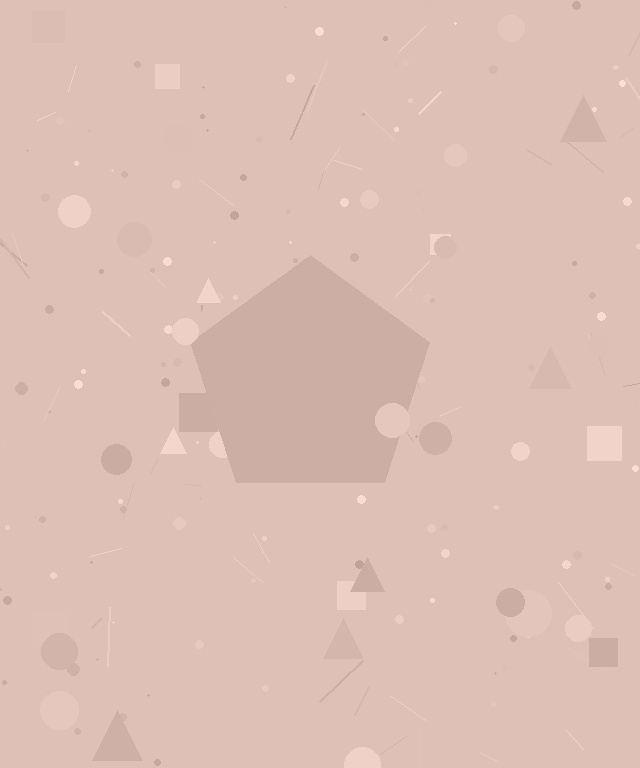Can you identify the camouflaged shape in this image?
The camouflaged shape is a pentagon.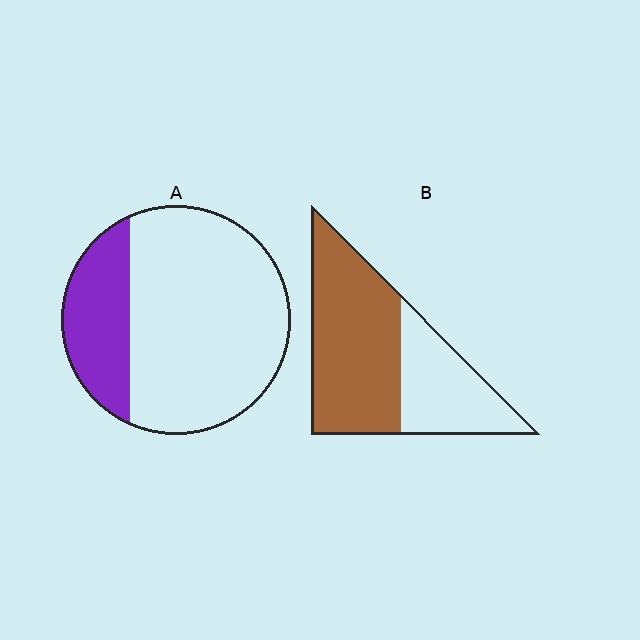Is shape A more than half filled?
No.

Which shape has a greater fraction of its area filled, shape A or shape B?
Shape B.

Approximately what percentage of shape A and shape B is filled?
A is approximately 25% and B is approximately 65%.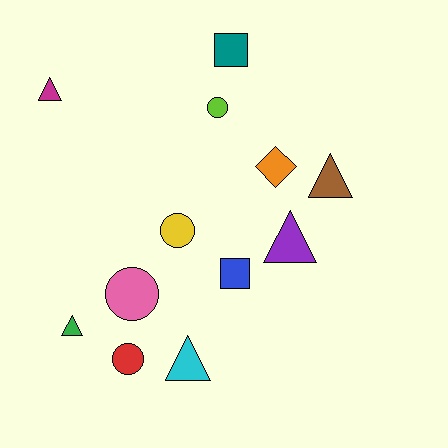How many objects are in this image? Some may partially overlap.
There are 12 objects.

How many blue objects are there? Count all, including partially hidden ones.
There is 1 blue object.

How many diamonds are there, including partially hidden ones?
There is 1 diamond.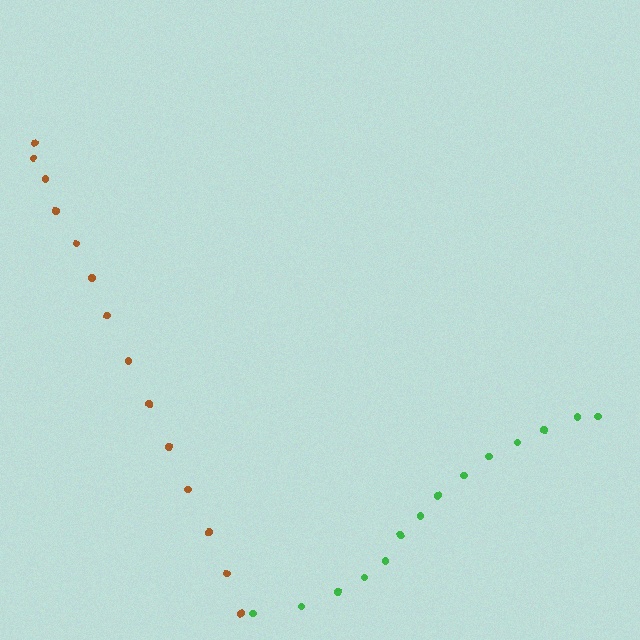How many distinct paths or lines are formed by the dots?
There are 2 distinct paths.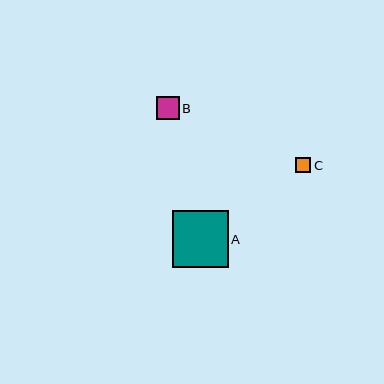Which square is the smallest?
Square C is the smallest with a size of approximately 15 pixels.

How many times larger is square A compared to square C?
Square A is approximately 3.7 times the size of square C.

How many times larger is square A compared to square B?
Square A is approximately 2.5 times the size of square B.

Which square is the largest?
Square A is the largest with a size of approximately 56 pixels.